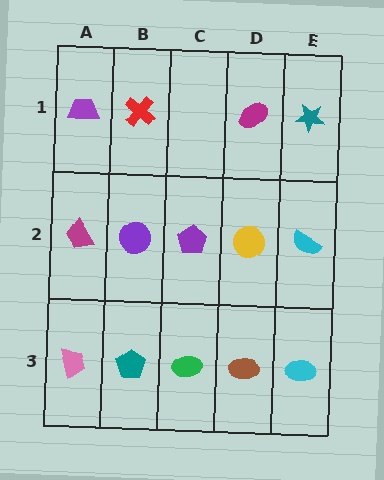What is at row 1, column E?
A teal star.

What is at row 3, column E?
A cyan ellipse.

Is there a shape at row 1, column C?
No, that cell is empty.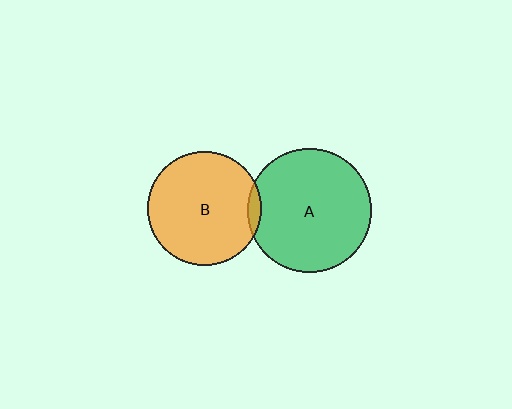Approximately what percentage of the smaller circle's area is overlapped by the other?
Approximately 5%.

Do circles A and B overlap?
Yes.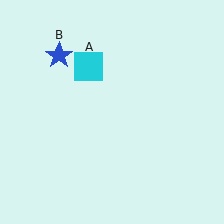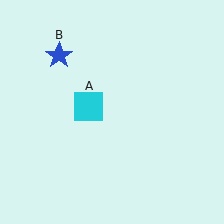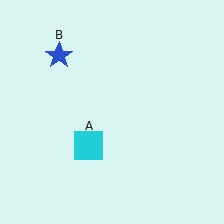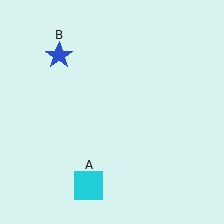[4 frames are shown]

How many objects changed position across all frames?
1 object changed position: cyan square (object A).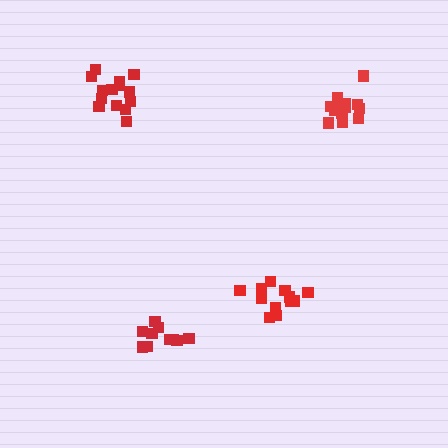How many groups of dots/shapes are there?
There are 4 groups.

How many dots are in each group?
Group 1: 10 dots, Group 2: 14 dots, Group 3: 14 dots, Group 4: 12 dots (50 total).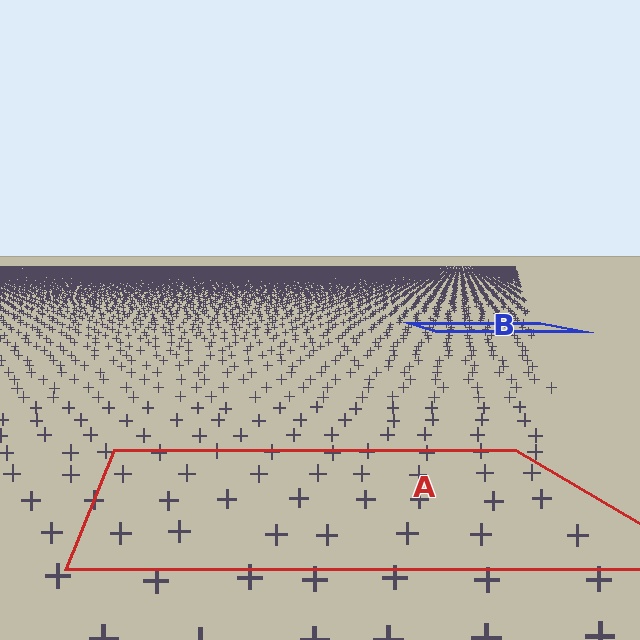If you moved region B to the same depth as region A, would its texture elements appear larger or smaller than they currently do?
They would appear larger. At a closer depth, the same texture elements are projected at a bigger on-screen size.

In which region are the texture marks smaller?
The texture marks are smaller in region B, because it is farther away.